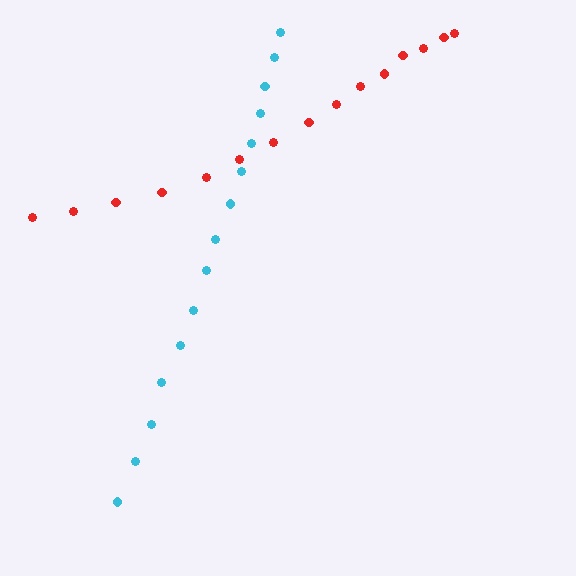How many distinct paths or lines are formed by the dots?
There are 2 distinct paths.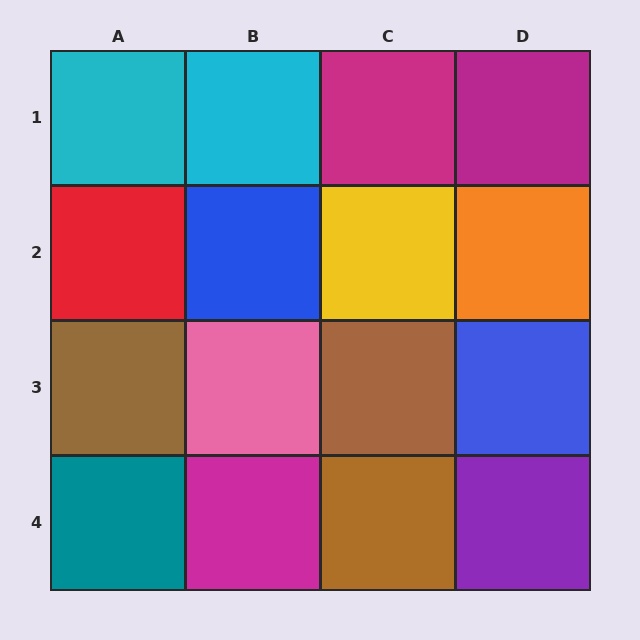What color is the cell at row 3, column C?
Brown.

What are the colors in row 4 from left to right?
Teal, magenta, brown, purple.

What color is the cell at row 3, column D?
Blue.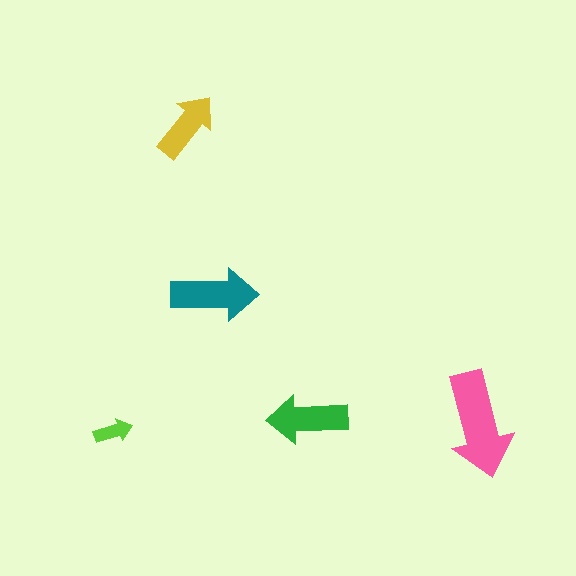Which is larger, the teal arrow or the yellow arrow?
The teal one.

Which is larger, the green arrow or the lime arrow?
The green one.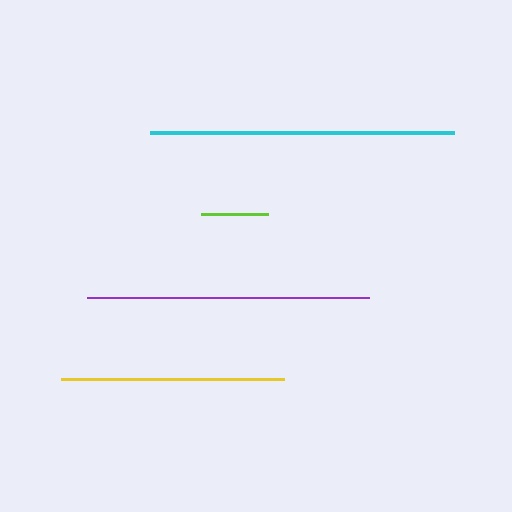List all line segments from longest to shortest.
From longest to shortest: cyan, purple, yellow, lime.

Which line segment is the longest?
The cyan line is the longest at approximately 304 pixels.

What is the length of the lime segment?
The lime segment is approximately 67 pixels long.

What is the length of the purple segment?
The purple segment is approximately 282 pixels long.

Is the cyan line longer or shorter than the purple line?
The cyan line is longer than the purple line.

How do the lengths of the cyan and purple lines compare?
The cyan and purple lines are approximately the same length.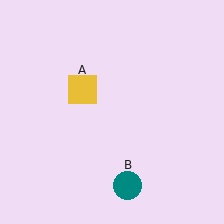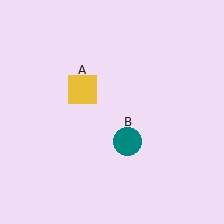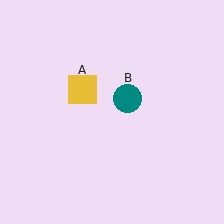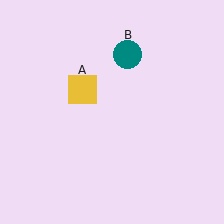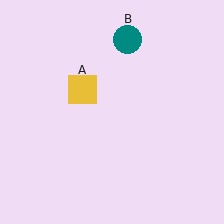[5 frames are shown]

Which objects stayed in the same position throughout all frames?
Yellow square (object A) remained stationary.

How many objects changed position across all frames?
1 object changed position: teal circle (object B).